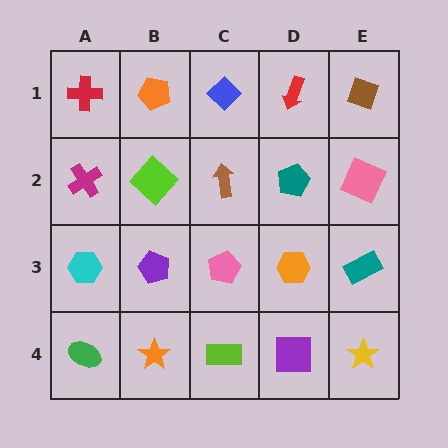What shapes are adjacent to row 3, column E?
A pink square (row 2, column E), a yellow star (row 4, column E), an orange hexagon (row 3, column D).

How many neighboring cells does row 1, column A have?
2.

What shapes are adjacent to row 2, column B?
An orange pentagon (row 1, column B), a purple pentagon (row 3, column B), a magenta cross (row 2, column A), a brown arrow (row 2, column C).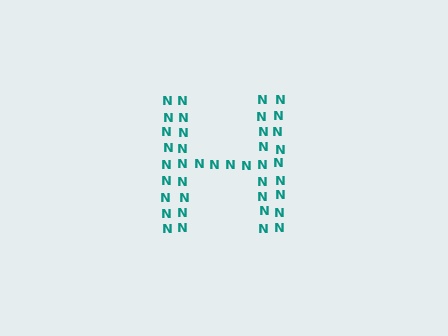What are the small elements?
The small elements are letter N's.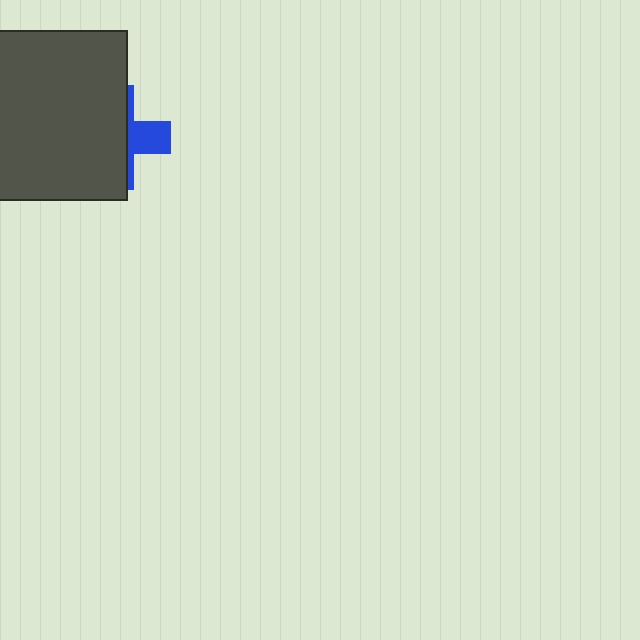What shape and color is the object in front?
The object in front is a dark gray square.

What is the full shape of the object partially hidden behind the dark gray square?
The partially hidden object is a blue cross.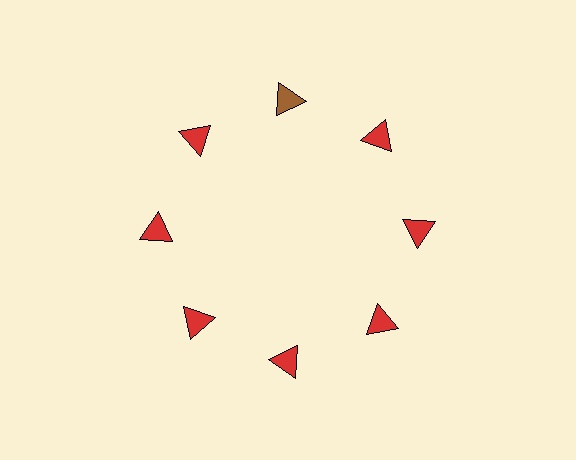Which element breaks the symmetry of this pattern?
The brown triangle at roughly the 12 o'clock position breaks the symmetry. All other shapes are red triangles.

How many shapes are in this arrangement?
There are 8 shapes arranged in a ring pattern.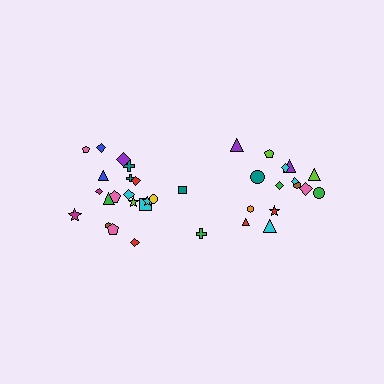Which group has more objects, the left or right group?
The left group.